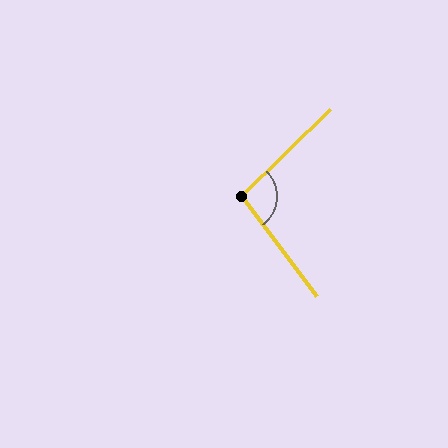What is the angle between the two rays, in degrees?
Approximately 97 degrees.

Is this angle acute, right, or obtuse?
It is obtuse.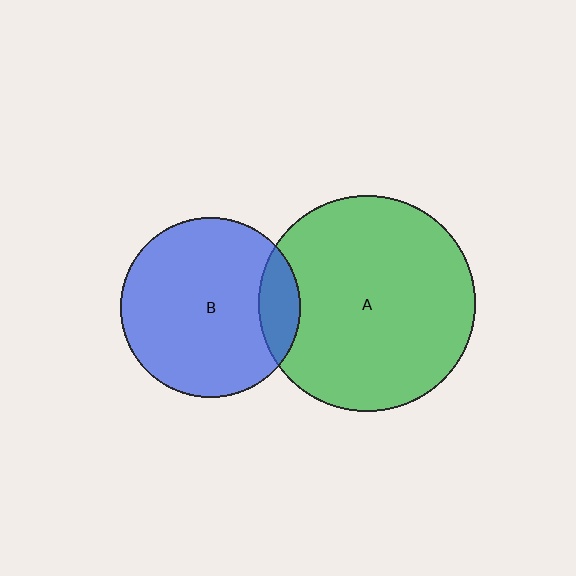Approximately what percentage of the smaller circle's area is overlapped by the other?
Approximately 15%.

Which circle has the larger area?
Circle A (green).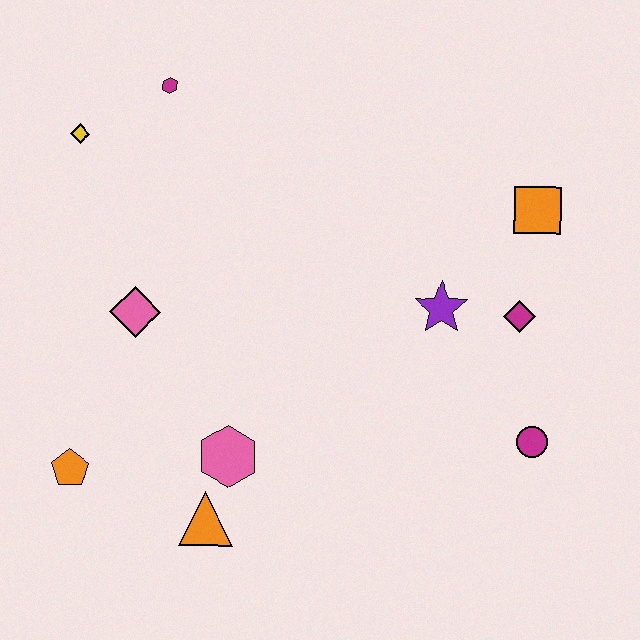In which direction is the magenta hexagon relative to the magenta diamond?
The magenta hexagon is to the left of the magenta diamond.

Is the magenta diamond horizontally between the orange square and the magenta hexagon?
Yes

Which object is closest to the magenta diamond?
The purple star is closest to the magenta diamond.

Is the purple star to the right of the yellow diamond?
Yes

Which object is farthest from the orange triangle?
The orange square is farthest from the orange triangle.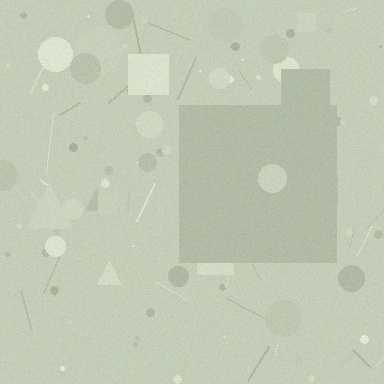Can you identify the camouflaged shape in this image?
The camouflaged shape is a square.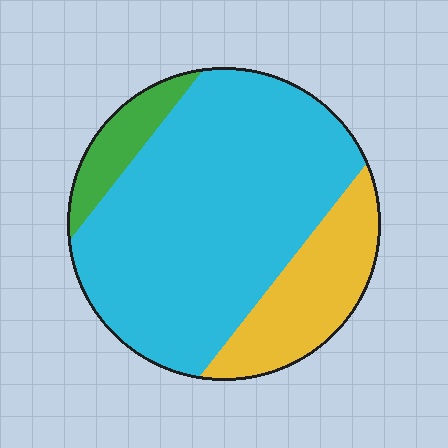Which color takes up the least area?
Green, at roughly 10%.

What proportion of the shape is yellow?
Yellow covers roughly 20% of the shape.